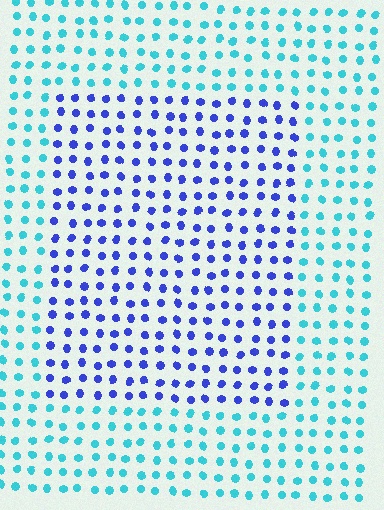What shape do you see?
I see a rectangle.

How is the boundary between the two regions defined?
The boundary is defined purely by a slight shift in hue (about 52 degrees). Spacing, size, and orientation are identical on both sides.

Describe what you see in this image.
The image is filled with small cyan elements in a uniform arrangement. A rectangle-shaped region is visible where the elements are tinted to a slightly different hue, forming a subtle color boundary.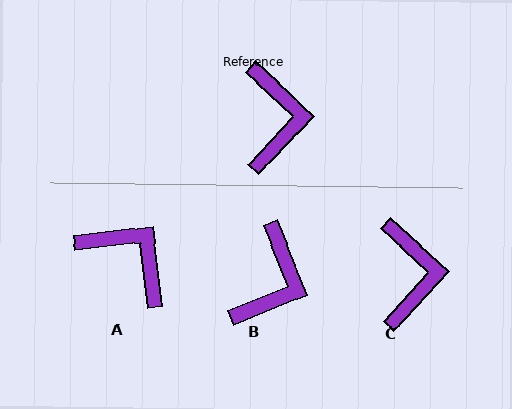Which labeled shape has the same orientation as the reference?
C.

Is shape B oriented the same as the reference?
No, it is off by about 25 degrees.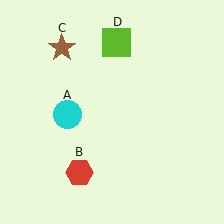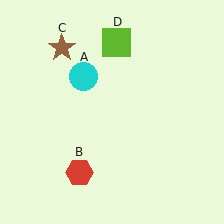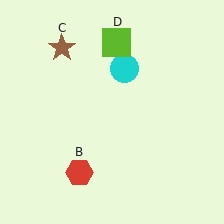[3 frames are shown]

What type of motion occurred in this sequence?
The cyan circle (object A) rotated clockwise around the center of the scene.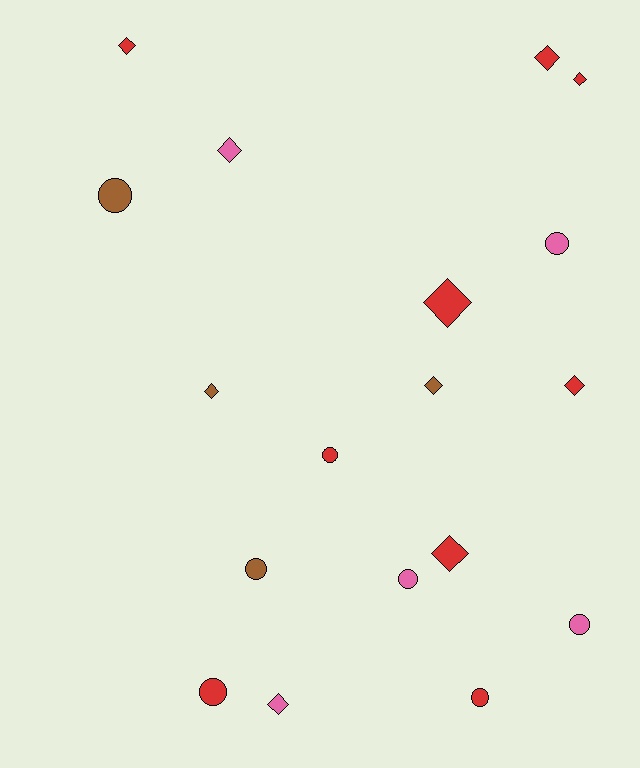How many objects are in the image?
There are 18 objects.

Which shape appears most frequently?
Diamond, with 10 objects.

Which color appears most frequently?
Red, with 9 objects.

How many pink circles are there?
There are 3 pink circles.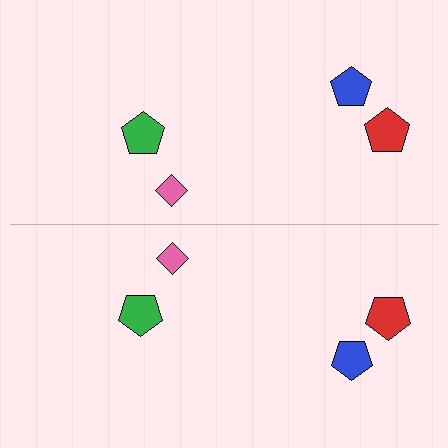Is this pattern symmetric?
Yes, this pattern has bilateral (reflection) symmetry.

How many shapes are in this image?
There are 8 shapes in this image.